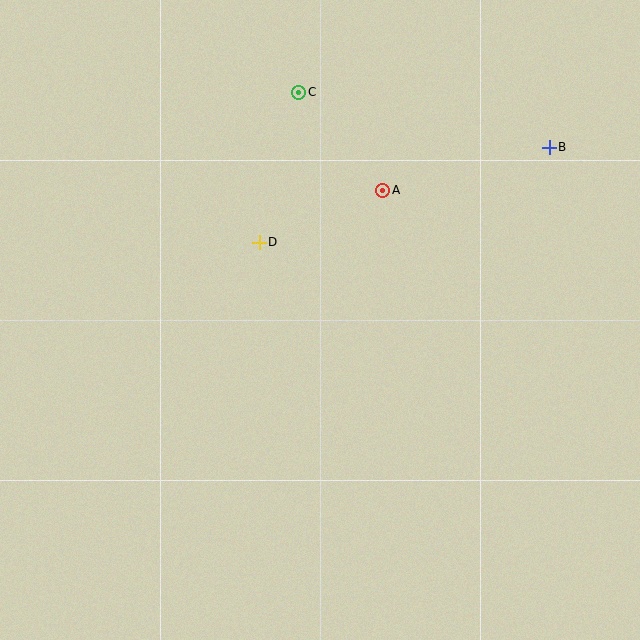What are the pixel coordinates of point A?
Point A is at (383, 190).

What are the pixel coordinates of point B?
Point B is at (549, 147).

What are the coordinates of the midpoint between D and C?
The midpoint between D and C is at (279, 167).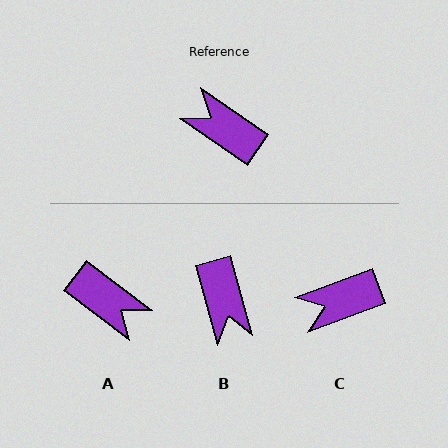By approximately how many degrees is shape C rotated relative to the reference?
Approximately 56 degrees counter-clockwise.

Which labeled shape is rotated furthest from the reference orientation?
A, about 178 degrees away.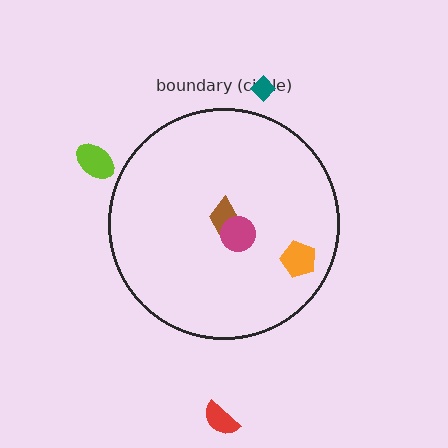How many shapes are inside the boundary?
3 inside, 3 outside.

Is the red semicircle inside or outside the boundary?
Outside.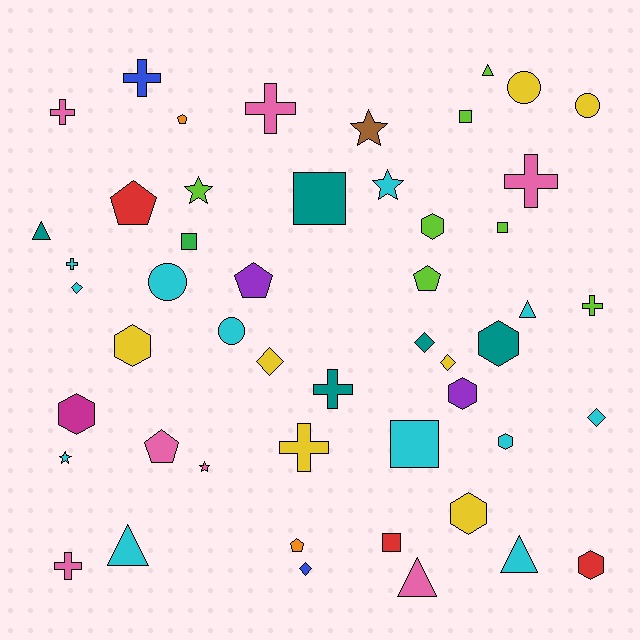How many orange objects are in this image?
There are 2 orange objects.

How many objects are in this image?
There are 50 objects.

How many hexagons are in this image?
There are 8 hexagons.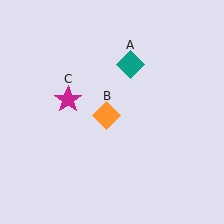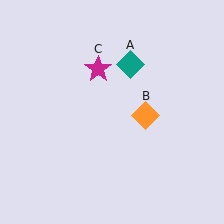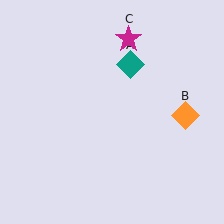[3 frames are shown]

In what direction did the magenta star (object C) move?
The magenta star (object C) moved up and to the right.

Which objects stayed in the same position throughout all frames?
Teal diamond (object A) remained stationary.